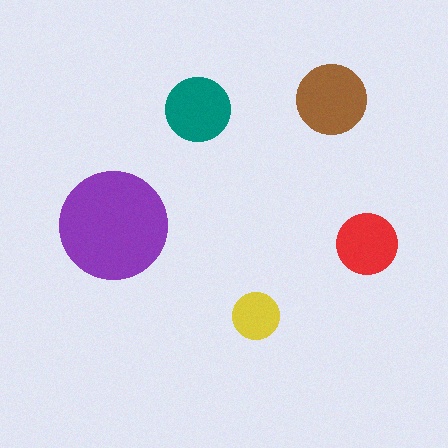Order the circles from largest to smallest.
the purple one, the brown one, the teal one, the red one, the yellow one.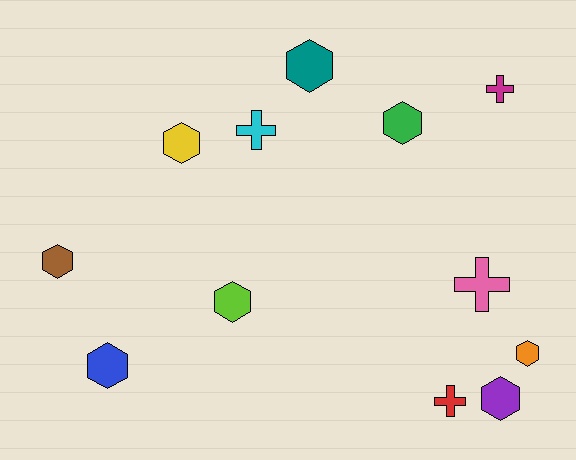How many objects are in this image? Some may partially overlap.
There are 12 objects.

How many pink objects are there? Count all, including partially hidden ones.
There is 1 pink object.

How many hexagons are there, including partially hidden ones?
There are 8 hexagons.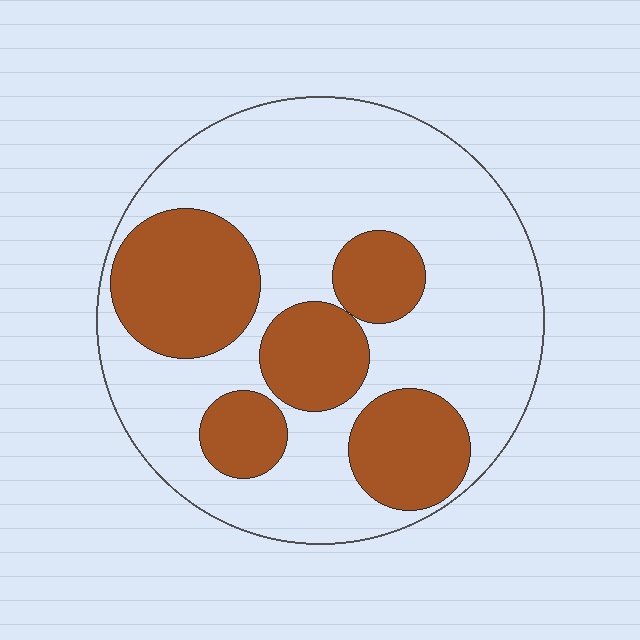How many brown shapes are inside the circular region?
5.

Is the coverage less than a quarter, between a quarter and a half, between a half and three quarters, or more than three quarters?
Between a quarter and a half.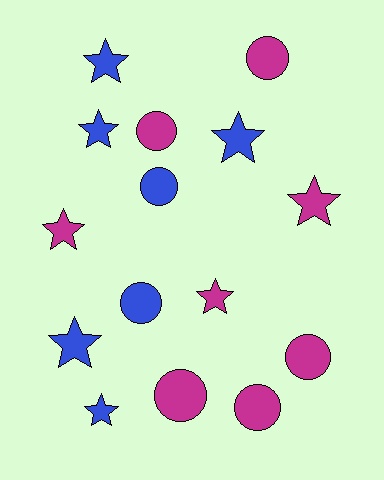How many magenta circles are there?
There are 5 magenta circles.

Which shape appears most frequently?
Star, with 8 objects.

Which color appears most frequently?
Magenta, with 8 objects.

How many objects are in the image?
There are 15 objects.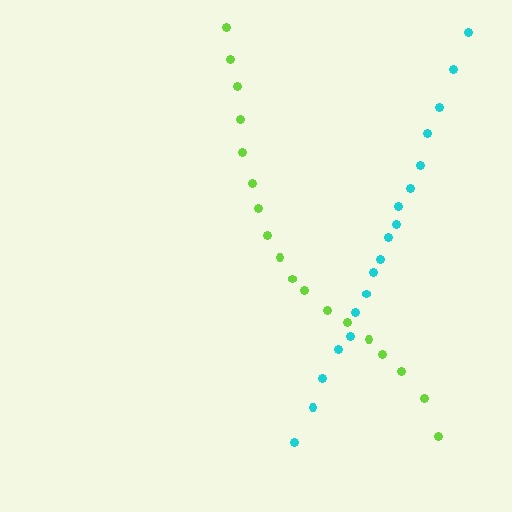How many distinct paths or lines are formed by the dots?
There are 2 distinct paths.